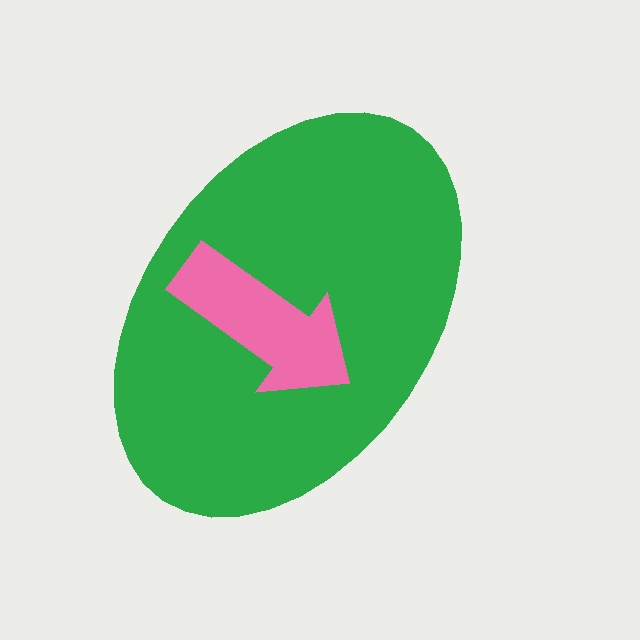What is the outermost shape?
The green ellipse.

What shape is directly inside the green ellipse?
The pink arrow.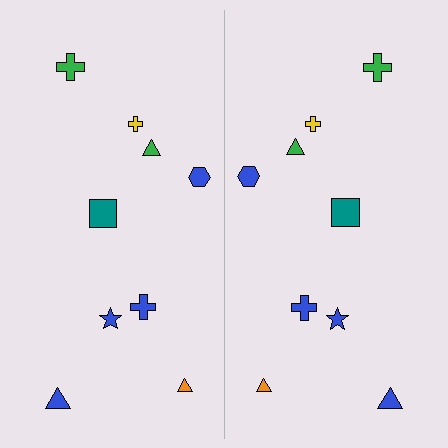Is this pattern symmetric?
Yes, this pattern has bilateral (reflection) symmetry.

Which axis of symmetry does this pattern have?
The pattern has a vertical axis of symmetry running through the center of the image.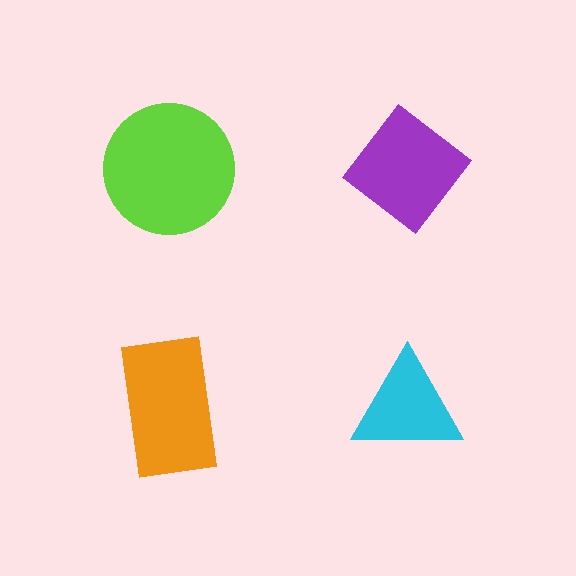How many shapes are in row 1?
2 shapes.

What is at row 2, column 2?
A cyan triangle.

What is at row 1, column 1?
A lime circle.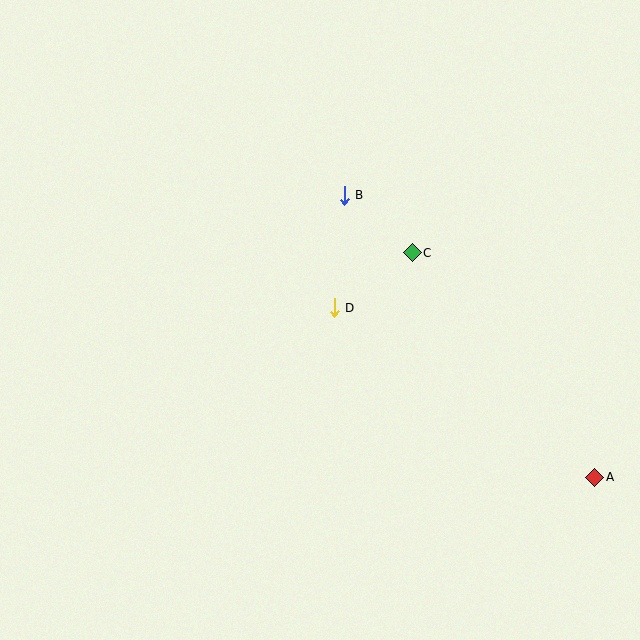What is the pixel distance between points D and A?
The distance between D and A is 311 pixels.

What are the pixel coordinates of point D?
Point D is at (334, 308).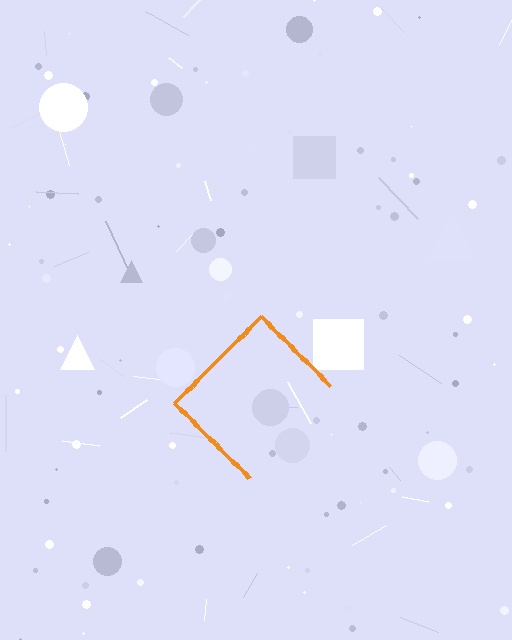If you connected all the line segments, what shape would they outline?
They would outline a diamond.